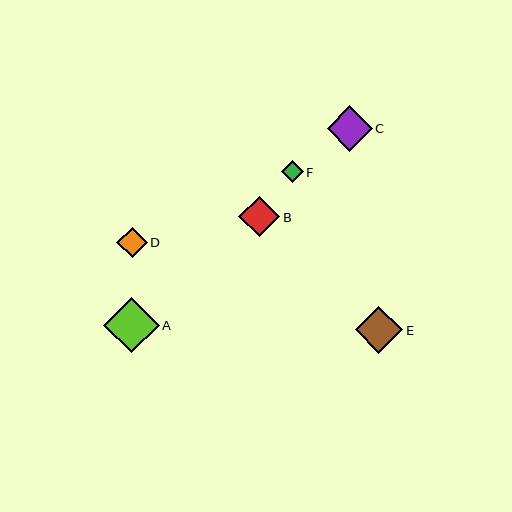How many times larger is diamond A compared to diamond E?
Diamond A is approximately 1.2 times the size of diamond E.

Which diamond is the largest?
Diamond A is the largest with a size of approximately 56 pixels.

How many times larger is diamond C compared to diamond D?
Diamond C is approximately 1.5 times the size of diamond D.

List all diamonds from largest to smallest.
From largest to smallest: A, E, C, B, D, F.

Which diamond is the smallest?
Diamond F is the smallest with a size of approximately 22 pixels.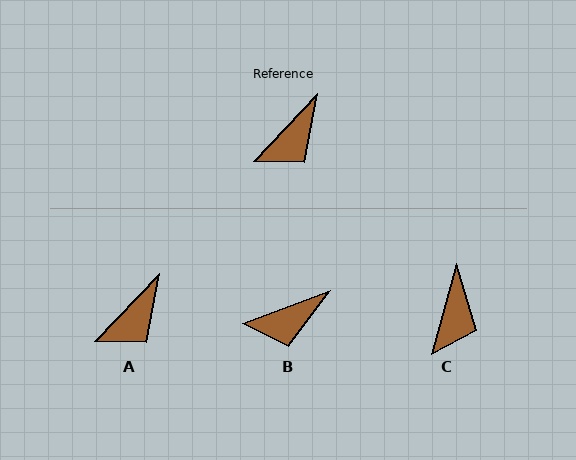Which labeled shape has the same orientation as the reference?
A.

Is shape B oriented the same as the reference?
No, it is off by about 27 degrees.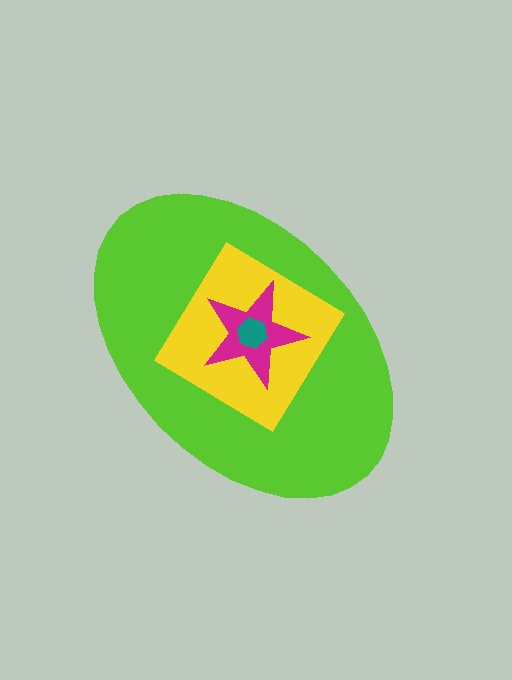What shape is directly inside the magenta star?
The teal hexagon.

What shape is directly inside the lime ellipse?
The yellow diamond.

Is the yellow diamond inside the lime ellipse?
Yes.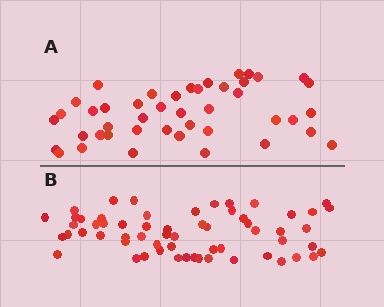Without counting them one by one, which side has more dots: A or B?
Region B (the bottom region) has more dots.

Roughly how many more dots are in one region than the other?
Region B has approximately 15 more dots than region A.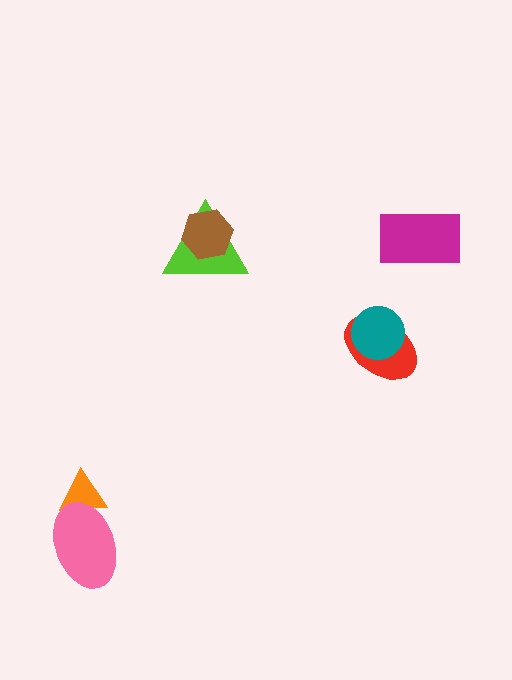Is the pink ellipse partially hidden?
No, no other shape covers it.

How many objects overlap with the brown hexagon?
1 object overlaps with the brown hexagon.